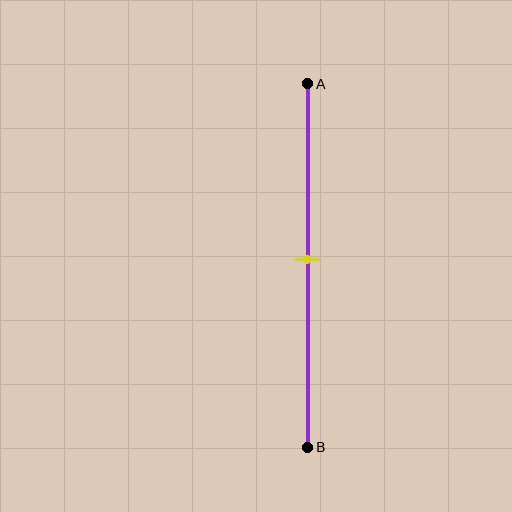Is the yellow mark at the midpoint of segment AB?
Yes, the mark is approximately at the midpoint.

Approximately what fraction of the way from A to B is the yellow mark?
The yellow mark is approximately 50% of the way from A to B.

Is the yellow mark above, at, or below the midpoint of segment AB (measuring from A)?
The yellow mark is approximately at the midpoint of segment AB.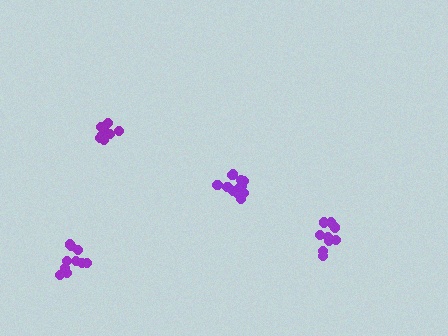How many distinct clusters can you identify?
There are 4 distinct clusters.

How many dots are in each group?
Group 1: 13 dots, Group 2: 10 dots, Group 3: 9 dots, Group 4: 10 dots (42 total).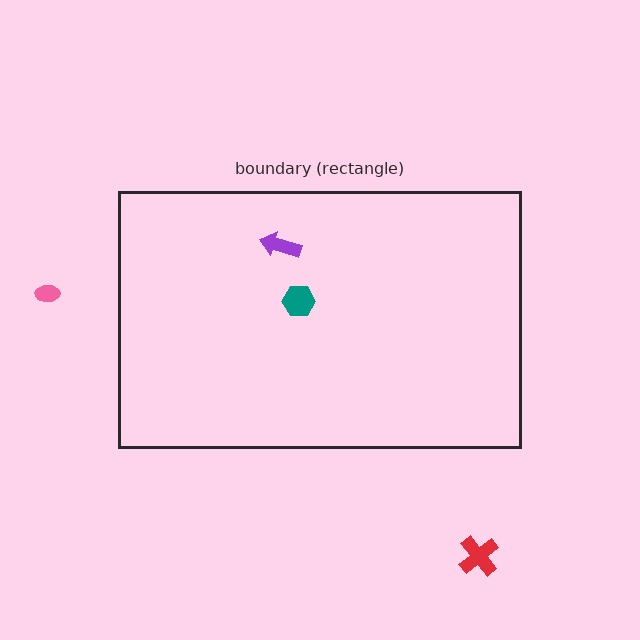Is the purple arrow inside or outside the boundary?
Inside.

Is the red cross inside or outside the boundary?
Outside.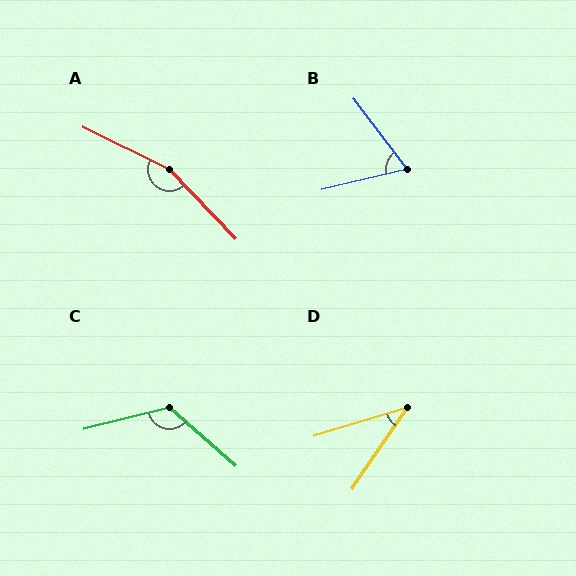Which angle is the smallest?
D, at approximately 39 degrees.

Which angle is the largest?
A, at approximately 160 degrees.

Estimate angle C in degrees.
Approximately 124 degrees.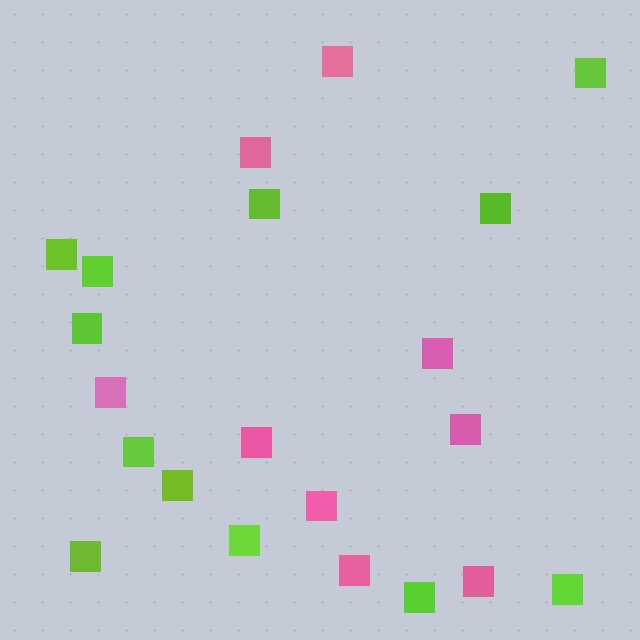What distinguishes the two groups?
There are 2 groups: one group of lime squares (12) and one group of pink squares (9).